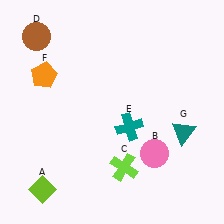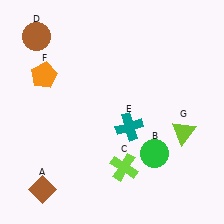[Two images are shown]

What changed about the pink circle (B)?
In Image 1, B is pink. In Image 2, it changed to green.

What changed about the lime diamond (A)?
In Image 1, A is lime. In Image 2, it changed to brown.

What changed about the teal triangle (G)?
In Image 1, G is teal. In Image 2, it changed to lime.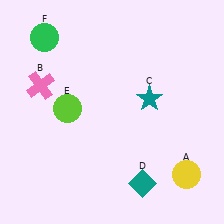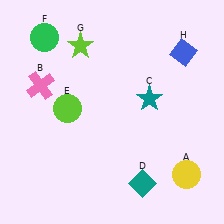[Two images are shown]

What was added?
A lime star (G), a blue diamond (H) were added in Image 2.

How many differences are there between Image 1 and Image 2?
There are 2 differences between the two images.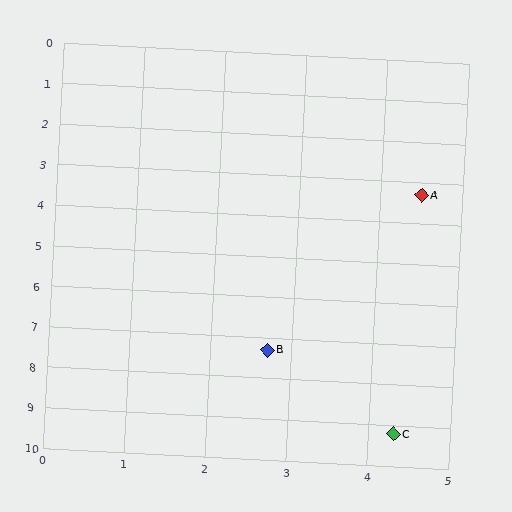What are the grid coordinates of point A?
Point A is at approximately (4.5, 3.3).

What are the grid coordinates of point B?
Point B is at approximately (2.7, 7.3).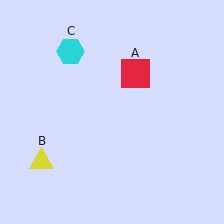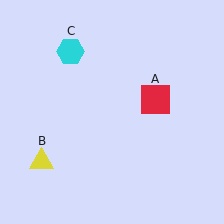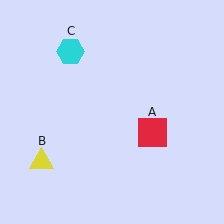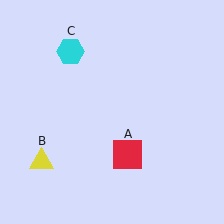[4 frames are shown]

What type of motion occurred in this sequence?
The red square (object A) rotated clockwise around the center of the scene.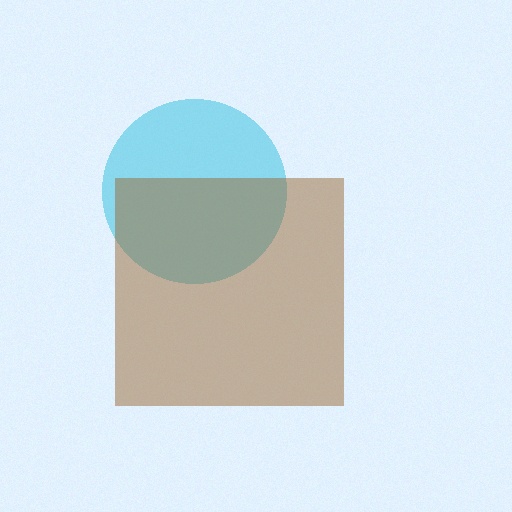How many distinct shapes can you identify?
There are 2 distinct shapes: a cyan circle, a brown square.